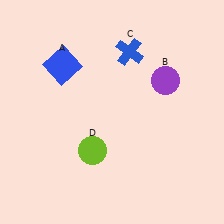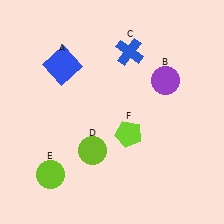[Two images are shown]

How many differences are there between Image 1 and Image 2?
There are 2 differences between the two images.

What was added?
A lime circle (E), a lime pentagon (F) were added in Image 2.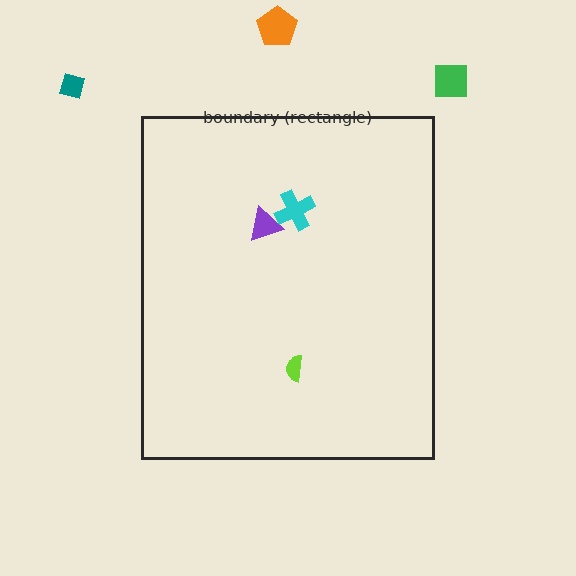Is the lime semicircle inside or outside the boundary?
Inside.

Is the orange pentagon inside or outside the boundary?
Outside.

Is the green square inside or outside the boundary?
Outside.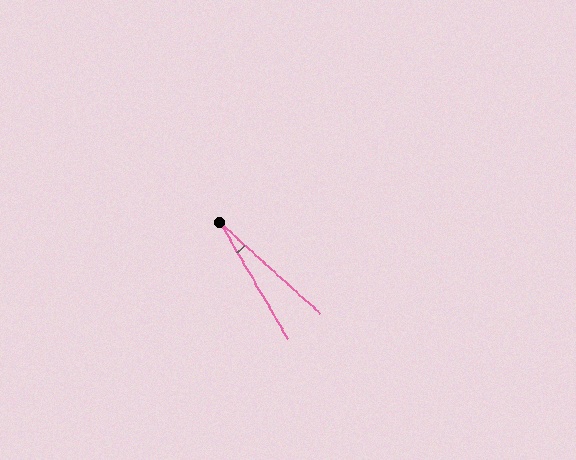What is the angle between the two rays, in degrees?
Approximately 17 degrees.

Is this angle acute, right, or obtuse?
It is acute.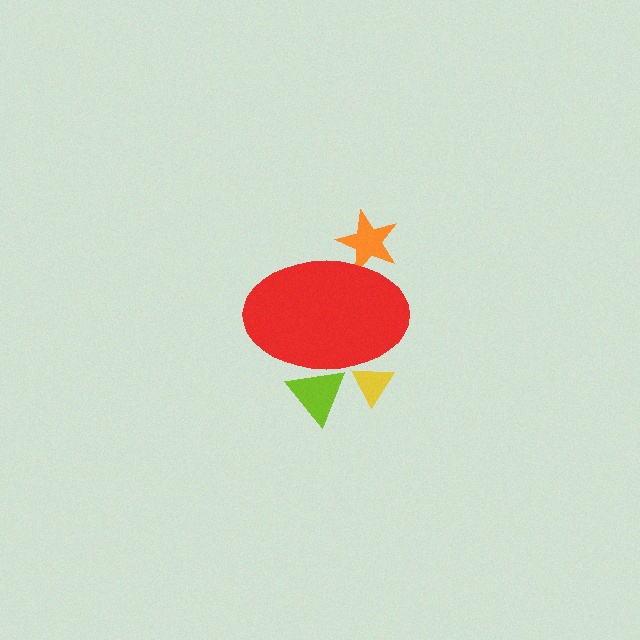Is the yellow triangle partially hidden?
Yes, the yellow triangle is partially hidden behind the red ellipse.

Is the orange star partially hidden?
Yes, the orange star is partially hidden behind the red ellipse.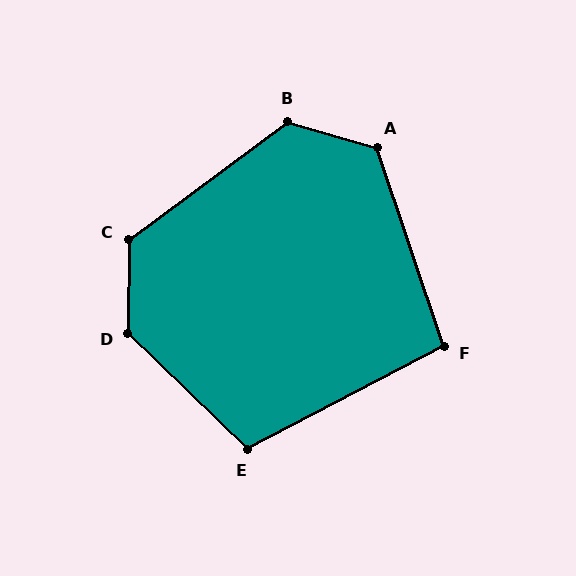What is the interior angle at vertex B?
Approximately 127 degrees (obtuse).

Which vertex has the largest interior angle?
D, at approximately 134 degrees.